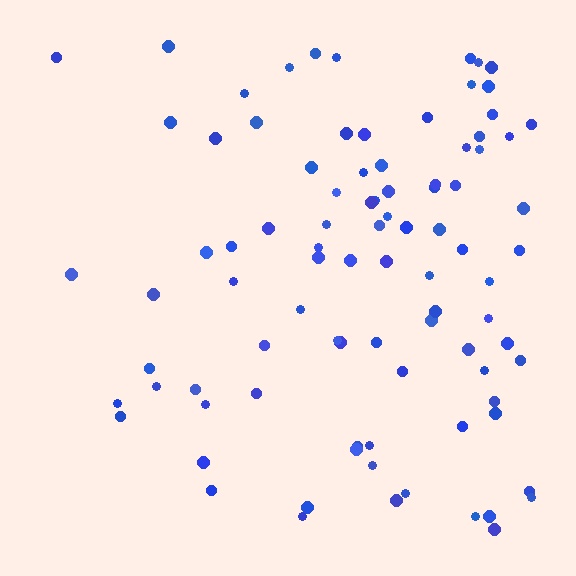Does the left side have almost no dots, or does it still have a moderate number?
Still a moderate number, just noticeably fewer than the right.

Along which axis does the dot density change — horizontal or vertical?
Horizontal.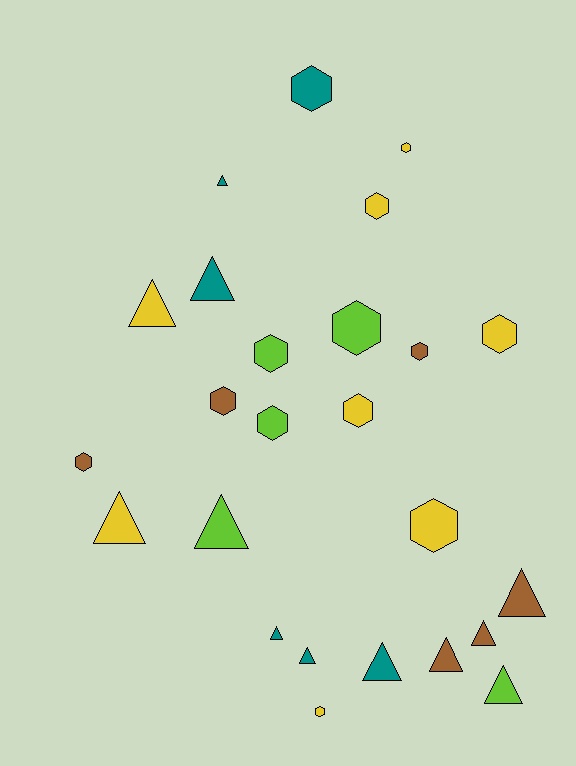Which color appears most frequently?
Yellow, with 8 objects.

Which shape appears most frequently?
Hexagon, with 13 objects.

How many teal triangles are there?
There are 5 teal triangles.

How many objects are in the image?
There are 25 objects.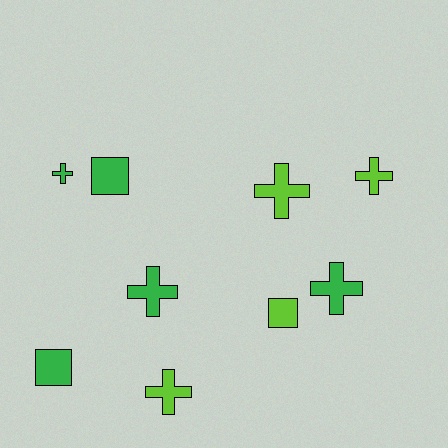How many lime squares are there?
There is 1 lime square.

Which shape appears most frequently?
Cross, with 6 objects.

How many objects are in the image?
There are 9 objects.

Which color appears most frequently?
Green, with 5 objects.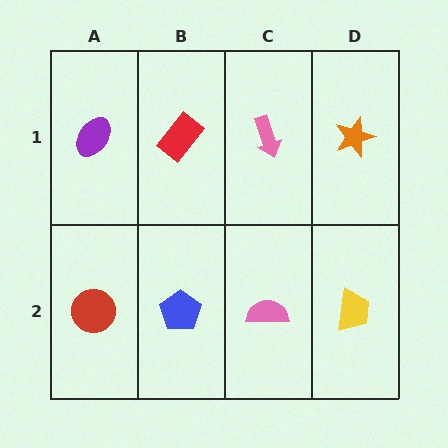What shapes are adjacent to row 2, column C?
A pink arrow (row 1, column C), a blue pentagon (row 2, column B), a yellow trapezoid (row 2, column D).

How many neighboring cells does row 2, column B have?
3.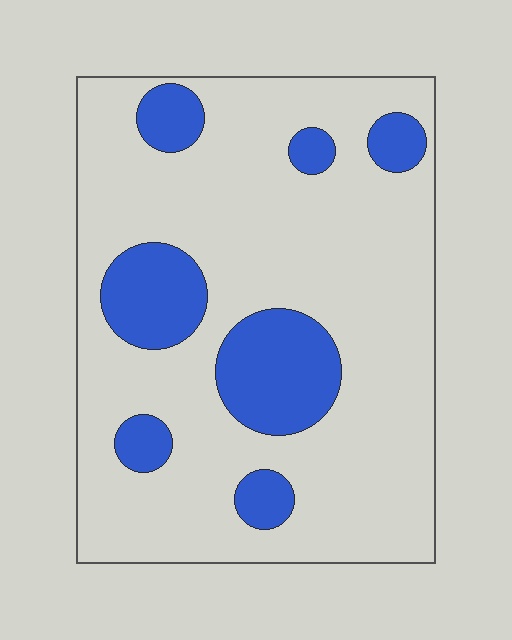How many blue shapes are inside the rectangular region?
7.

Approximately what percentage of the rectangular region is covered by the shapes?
Approximately 20%.